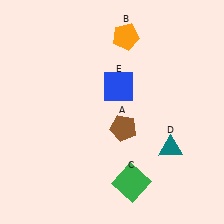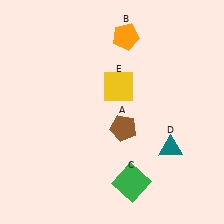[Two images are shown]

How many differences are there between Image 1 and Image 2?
There is 1 difference between the two images.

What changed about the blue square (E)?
In Image 1, E is blue. In Image 2, it changed to yellow.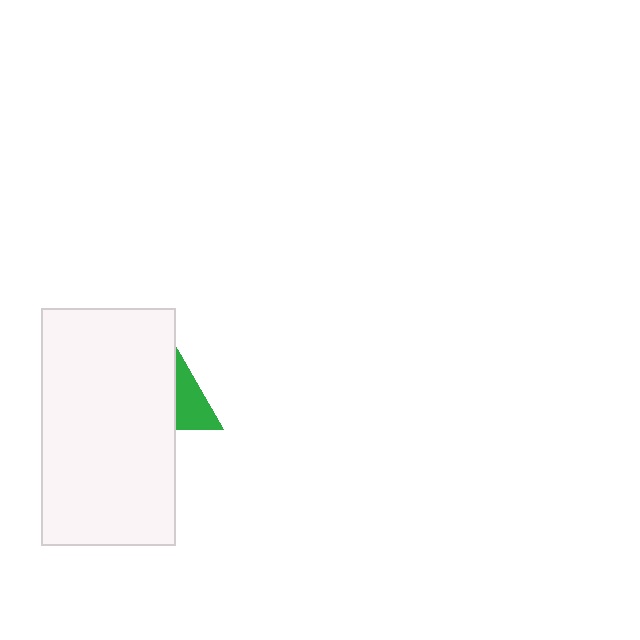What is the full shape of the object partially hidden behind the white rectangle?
The partially hidden object is a green triangle.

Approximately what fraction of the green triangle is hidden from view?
Roughly 70% of the green triangle is hidden behind the white rectangle.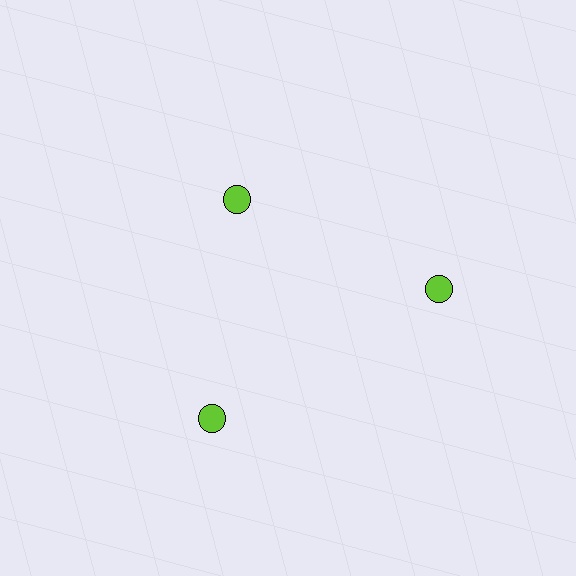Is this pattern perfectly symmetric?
No. The 3 lime circles are arranged in a ring, but one element near the 11 o'clock position is pulled inward toward the center, breaking the 3-fold rotational symmetry.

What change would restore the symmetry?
The symmetry would be restored by moving it outward, back onto the ring so that all 3 circles sit at equal angles and equal distance from the center.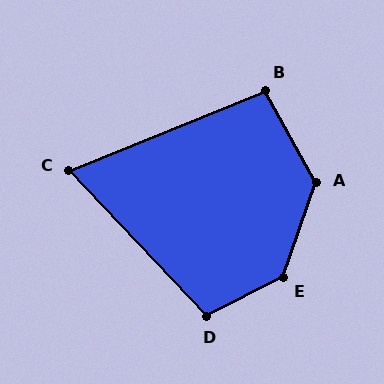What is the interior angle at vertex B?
Approximately 97 degrees (obtuse).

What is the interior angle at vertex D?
Approximately 106 degrees (obtuse).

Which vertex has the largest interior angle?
E, at approximately 136 degrees.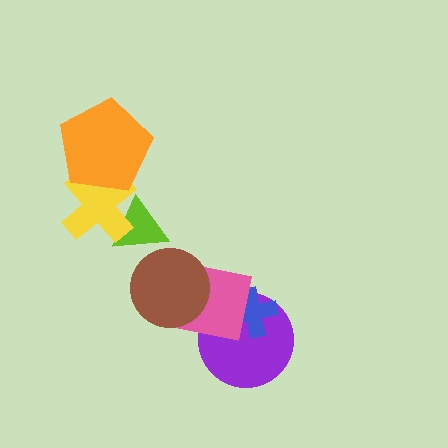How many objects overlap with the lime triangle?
1 object overlaps with the lime triangle.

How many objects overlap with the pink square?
3 objects overlap with the pink square.